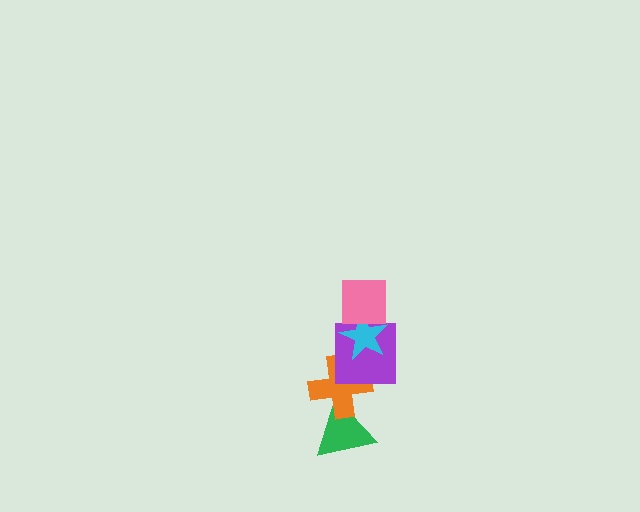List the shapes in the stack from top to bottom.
From top to bottom: the pink square, the cyan star, the purple square, the orange cross, the green triangle.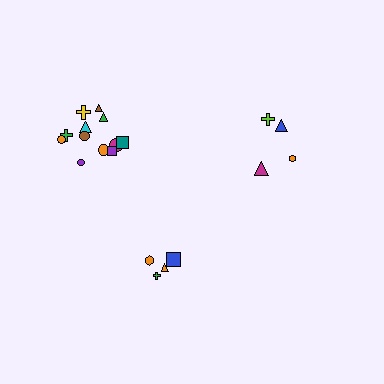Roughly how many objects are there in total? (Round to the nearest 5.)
Roughly 20 objects in total.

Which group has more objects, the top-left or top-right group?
The top-left group.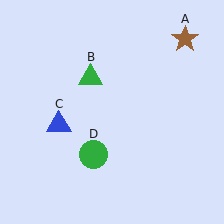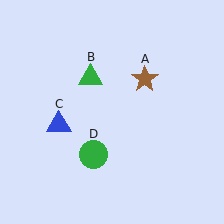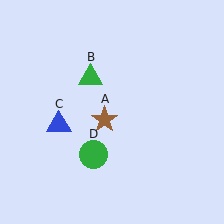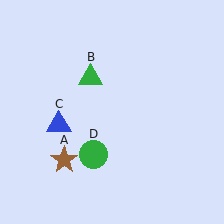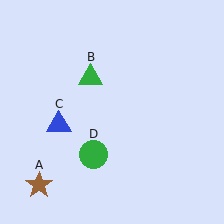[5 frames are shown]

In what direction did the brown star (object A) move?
The brown star (object A) moved down and to the left.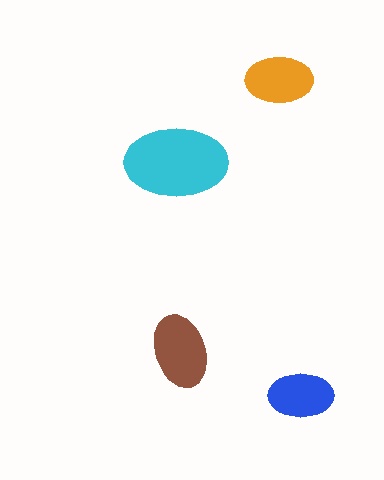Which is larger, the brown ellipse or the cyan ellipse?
The cyan one.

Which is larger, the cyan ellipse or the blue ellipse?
The cyan one.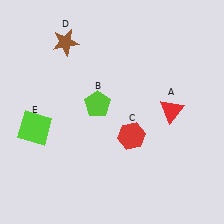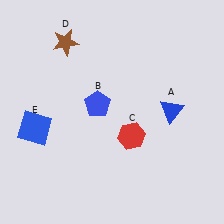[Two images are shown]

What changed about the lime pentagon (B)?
In Image 1, B is lime. In Image 2, it changed to blue.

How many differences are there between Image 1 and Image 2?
There are 3 differences between the two images.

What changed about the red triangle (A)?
In Image 1, A is red. In Image 2, it changed to blue.